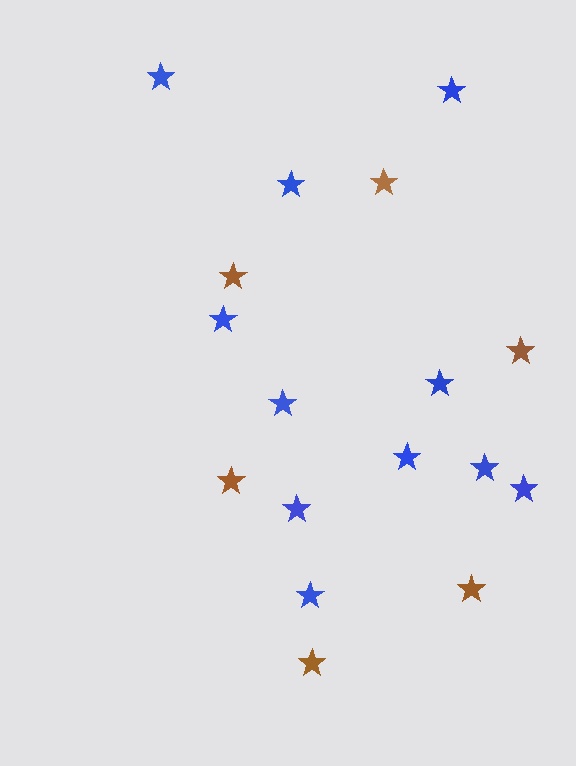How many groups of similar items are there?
There are 2 groups: one group of blue stars (11) and one group of brown stars (6).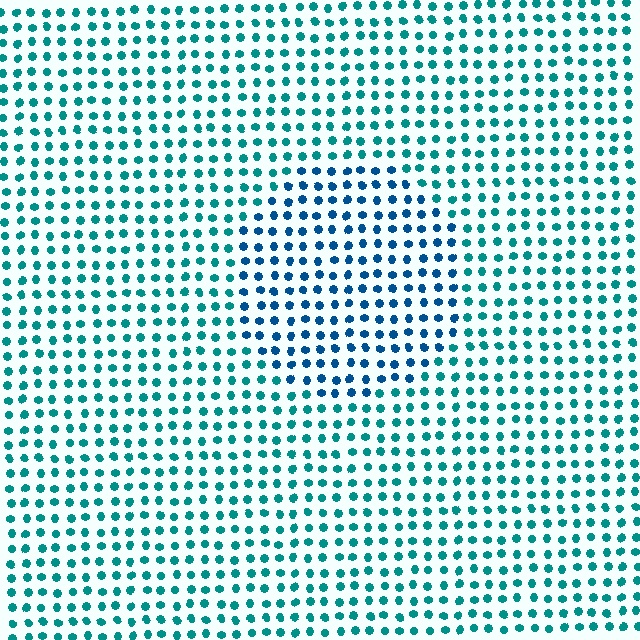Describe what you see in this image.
The image is filled with small teal elements in a uniform arrangement. A circle-shaped region is visible where the elements are tinted to a slightly different hue, forming a subtle color boundary.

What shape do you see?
I see a circle.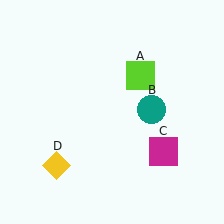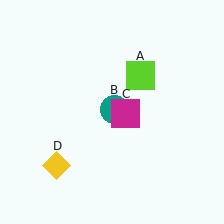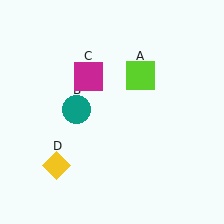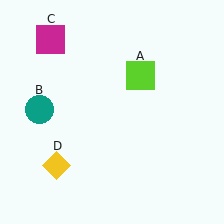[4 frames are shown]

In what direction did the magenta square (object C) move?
The magenta square (object C) moved up and to the left.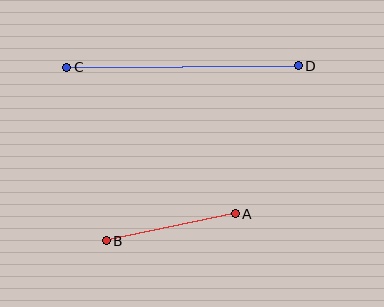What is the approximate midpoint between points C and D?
The midpoint is at approximately (183, 67) pixels.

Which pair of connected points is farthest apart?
Points C and D are farthest apart.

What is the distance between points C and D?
The distance is approximately 232 pixels.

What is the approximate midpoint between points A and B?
The midpoint is at approximately (171, 227) pixels.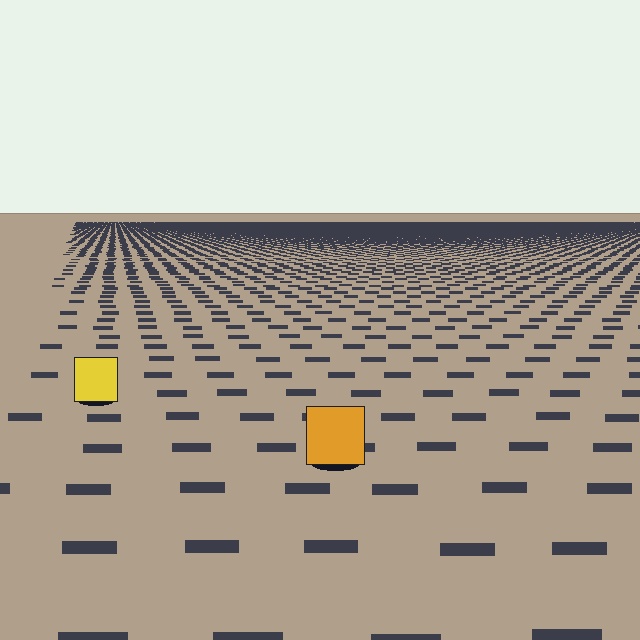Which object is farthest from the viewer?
The yellow square is farthest from the viewer. It appears smaller and the ground texture around it is denser.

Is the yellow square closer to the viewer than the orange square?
No. The orange square is closer — you can tell from the texture gradient: the ground texture is coarser near it.